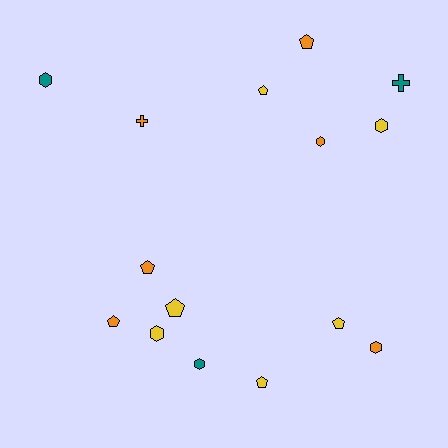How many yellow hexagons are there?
There are 2 yellow hexagons.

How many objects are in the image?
There are 15 objects.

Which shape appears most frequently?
Pentagon, with 7 objects.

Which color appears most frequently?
Yellow, with 6 objects.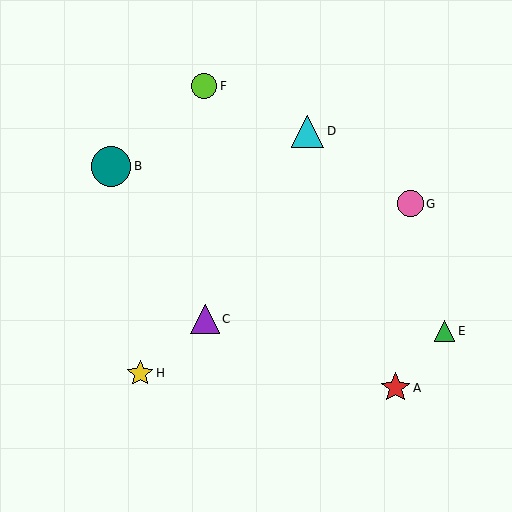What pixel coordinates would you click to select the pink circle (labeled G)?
Click at (410, 204) to select the pink circle G.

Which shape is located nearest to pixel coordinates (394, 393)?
The red star (labeled A) at (396, 388) is nearest to that location.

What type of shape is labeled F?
Shape F is a lime circle.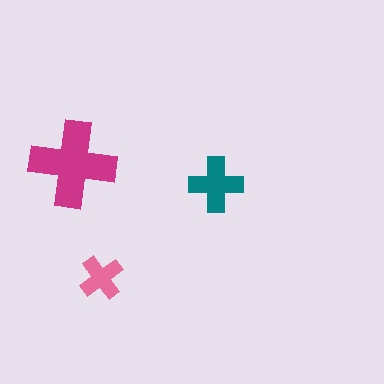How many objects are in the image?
There are 3 objects in the image.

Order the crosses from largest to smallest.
the magenta one, the teal one, the pink one.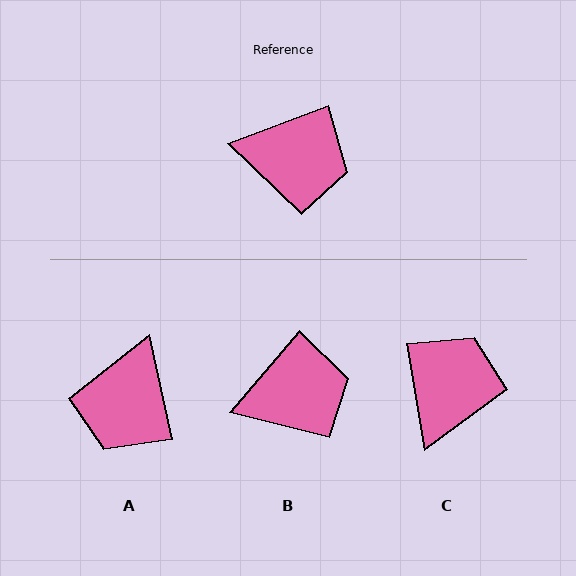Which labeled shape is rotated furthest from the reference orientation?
A, about 98 degrees away.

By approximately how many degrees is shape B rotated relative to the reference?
Approximately 30 degrees counter-clockwise.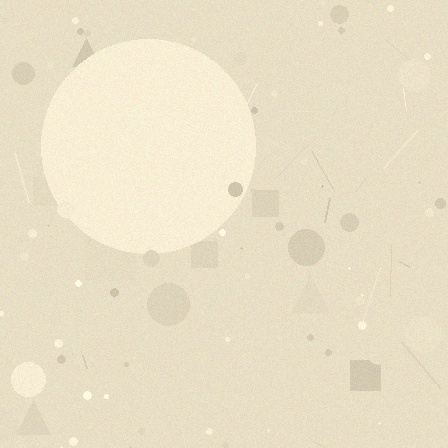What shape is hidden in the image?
A circle is hidden in the image.